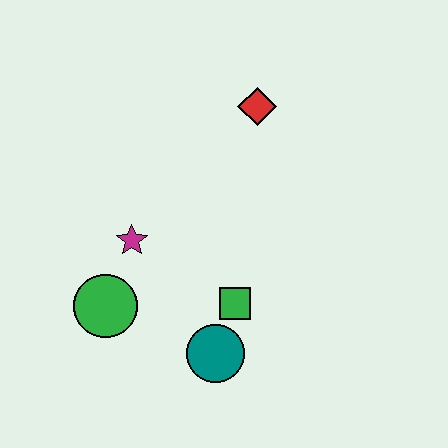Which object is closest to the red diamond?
The magenta star is closest to the red diamond.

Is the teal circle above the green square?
No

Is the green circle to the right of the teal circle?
No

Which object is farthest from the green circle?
The red diamond is farthest from the green circle.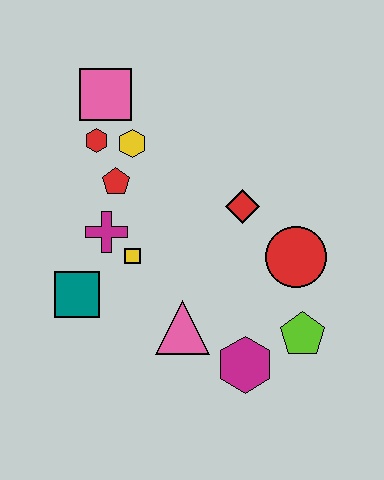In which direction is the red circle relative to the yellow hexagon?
The red circle is to the right of the yellow hexagon.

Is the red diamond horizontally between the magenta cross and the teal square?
No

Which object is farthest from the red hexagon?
The lime pentagon is farthest from the red hexagon.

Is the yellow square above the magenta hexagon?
Yes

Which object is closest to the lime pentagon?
The magenta hexagon is closest to the lime pentagon.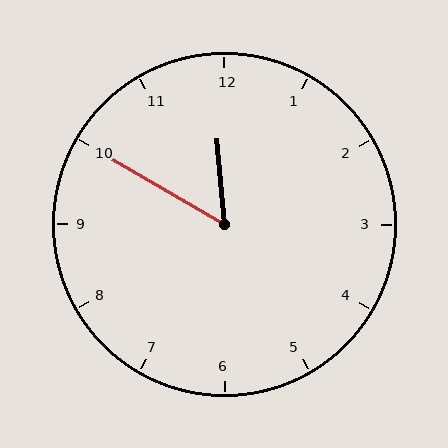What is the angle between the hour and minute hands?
Approximately 55 degrees.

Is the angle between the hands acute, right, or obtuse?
It is acute.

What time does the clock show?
11:50.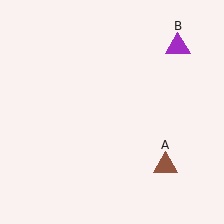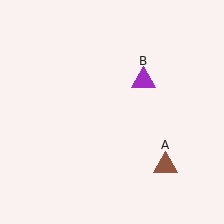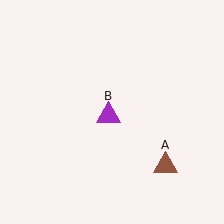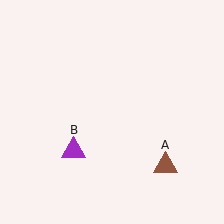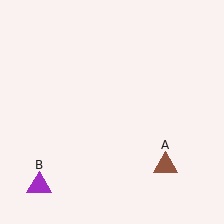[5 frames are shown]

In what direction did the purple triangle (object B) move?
The purple triangle (object B) moved down and to the left.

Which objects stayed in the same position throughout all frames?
Brown triangle (object A) remained stationary.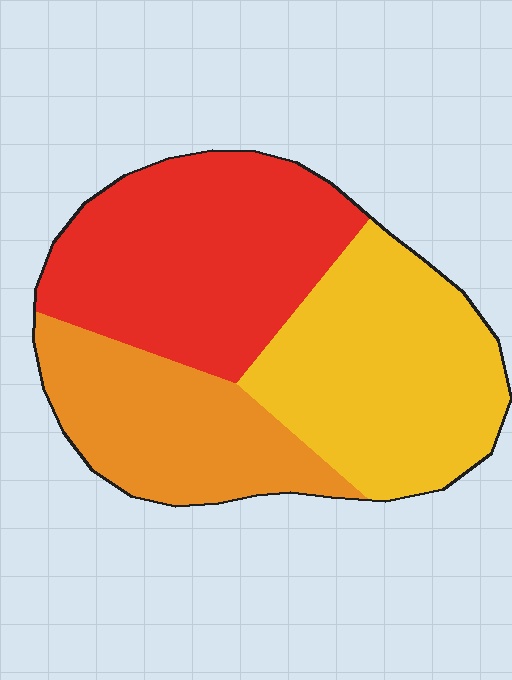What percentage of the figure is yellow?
Yellow takes up about three eighths (3/8) of the figure.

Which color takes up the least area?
Orange, at roughly 25%.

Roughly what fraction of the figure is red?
Red takes up about three eighths (3/8) of the figure.